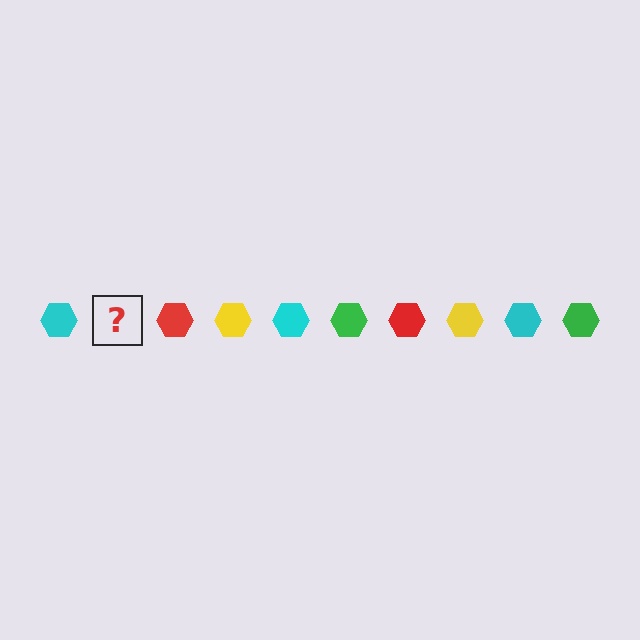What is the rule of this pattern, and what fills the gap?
The rule is that the pattern cycles through cyan, green, red, yellow hexagons. The gap should be filled with a green hexagon.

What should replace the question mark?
The question mark should be replaced with a green hexagon.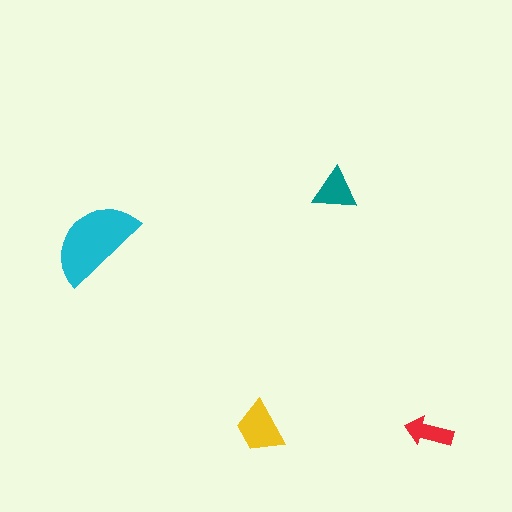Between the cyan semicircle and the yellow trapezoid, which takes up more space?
The cyan semicircle.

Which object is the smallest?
The red arrow.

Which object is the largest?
The cyan semicircle.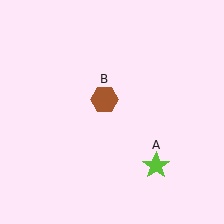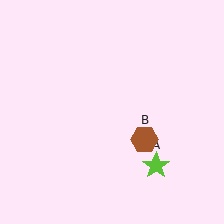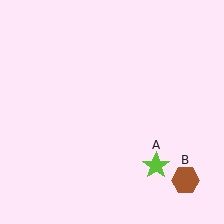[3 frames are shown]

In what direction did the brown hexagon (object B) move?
The brown hexagon (object B) moved down and to the right.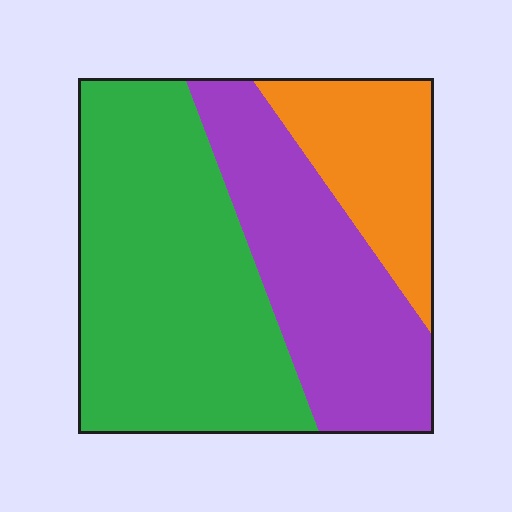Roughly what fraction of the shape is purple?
Purple covers 32% of the shape.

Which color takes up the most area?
Green, at roughly 50%.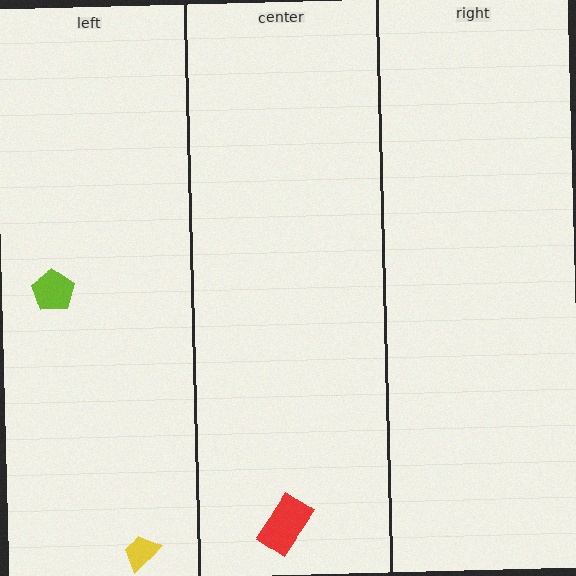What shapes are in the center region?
The red rectangle.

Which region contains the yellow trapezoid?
The left region.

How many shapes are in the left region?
2.